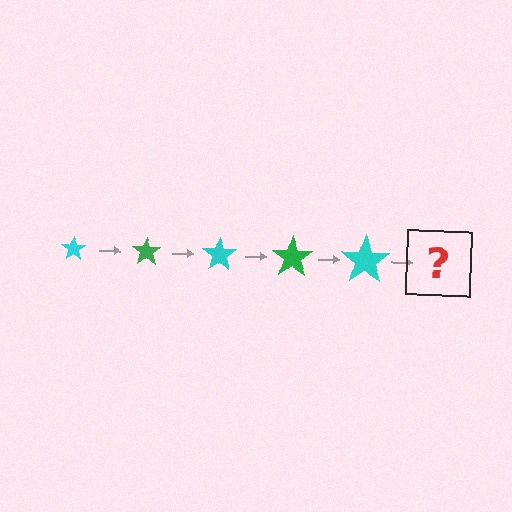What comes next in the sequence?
The next element should be a green star, larger than the previous one.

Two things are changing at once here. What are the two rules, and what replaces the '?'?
The two rules are that the star grows larger each step and the color cycles through cyan and green. The '?' should be a green star, larger than the previous one.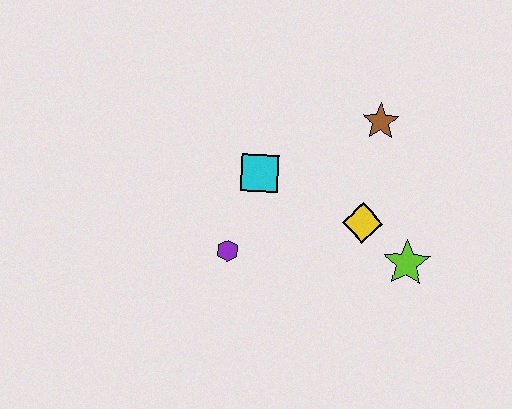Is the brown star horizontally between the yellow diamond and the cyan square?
No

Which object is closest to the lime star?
The yellow diamond is closest to the lime star.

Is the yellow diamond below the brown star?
Yes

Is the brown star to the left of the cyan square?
No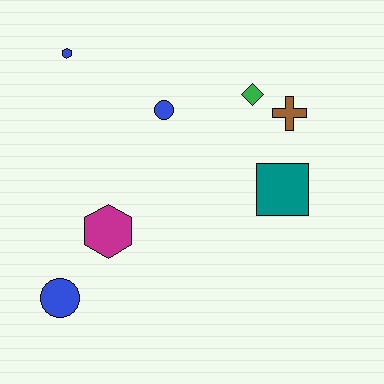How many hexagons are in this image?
There are 2 hexagons.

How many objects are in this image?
There are 7 objects.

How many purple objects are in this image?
There are no purple objects.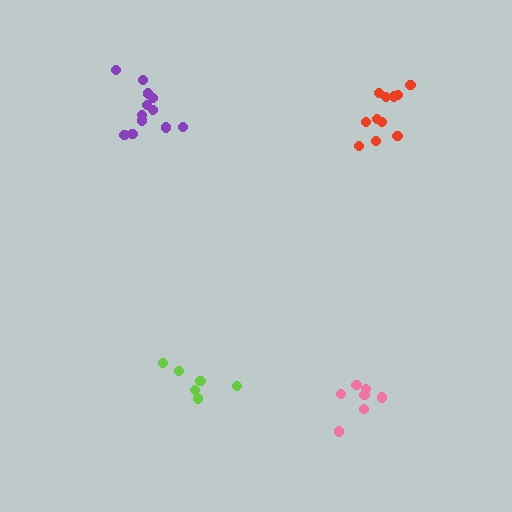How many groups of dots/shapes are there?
There are 4 groups.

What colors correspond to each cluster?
The clusters are colored: purple, lime, pink, red.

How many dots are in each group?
Group 1: 12 dots, Group 2: 6 dots, Group 3: 7 dots, Group 4: 11 dots (36 total).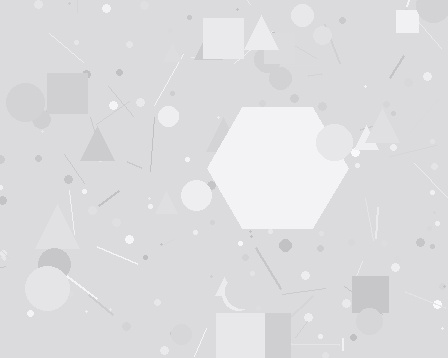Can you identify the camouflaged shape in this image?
The camouflaged shape is a hexagon.